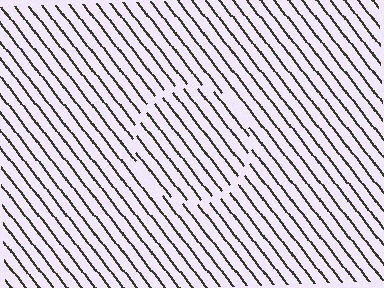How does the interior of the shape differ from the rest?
The interior of the shape contains the same grating, shifted by half a period — the contour is defined by the phase discontinuity where line-ends from the inner and outer gratings abut.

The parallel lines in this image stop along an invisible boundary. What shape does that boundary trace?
An illusory circle. The interior of the shape contains the same grating, shifted by half a period — the contour is defined by the phase discontinuity where line-ends from the inner and outer gratings abut.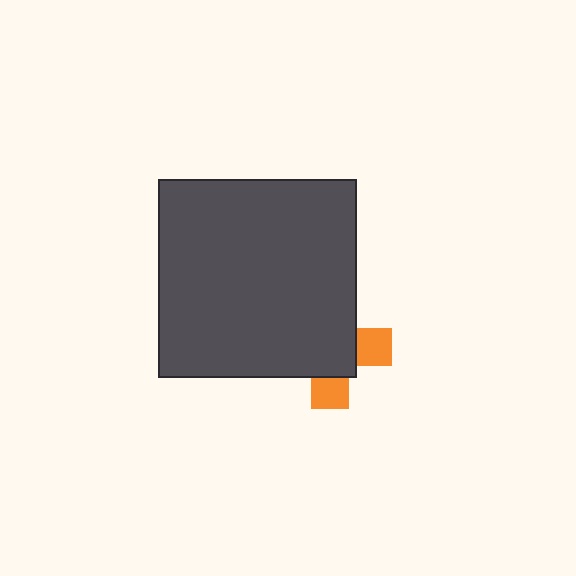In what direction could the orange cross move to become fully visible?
The orange cross could move toward the lower-right. That would shift it out from behind the dark gray square entirely.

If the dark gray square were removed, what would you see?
You would see the complete orange cross.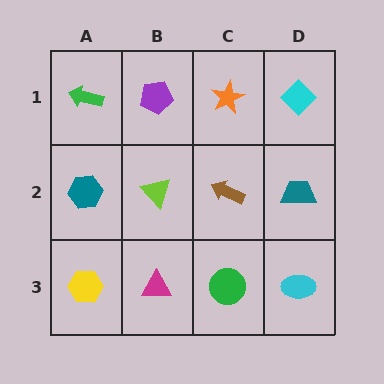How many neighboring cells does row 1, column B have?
3.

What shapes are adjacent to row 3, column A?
A teal hexagon (row 2, column A), a magenta triangle (row 3, column B).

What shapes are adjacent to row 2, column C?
An orange star (row 1, column C), a green circle (row 3, column C), a lime triangle (row 2, column B), a teal trapezoid (row 2, column D).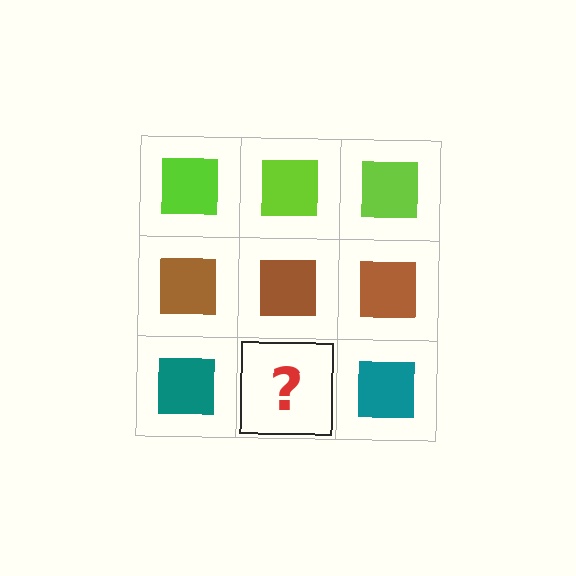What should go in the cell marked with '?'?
The missing cell should contain a teal square.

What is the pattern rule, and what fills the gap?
The rule is that each row has a consistent color. The gap should be filled with a teal square.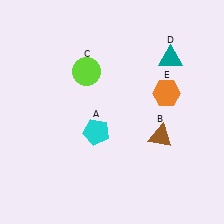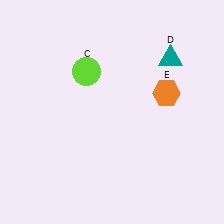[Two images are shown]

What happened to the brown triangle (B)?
The brown triangle (B) was removed in Image 2. It was in the bottom-right area of Image 1.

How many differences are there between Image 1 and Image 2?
There are 2 differences between the two images.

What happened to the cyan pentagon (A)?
The cyan pentagon (A) was removed in Image 2. It was in the bottom-left area of Image 1.